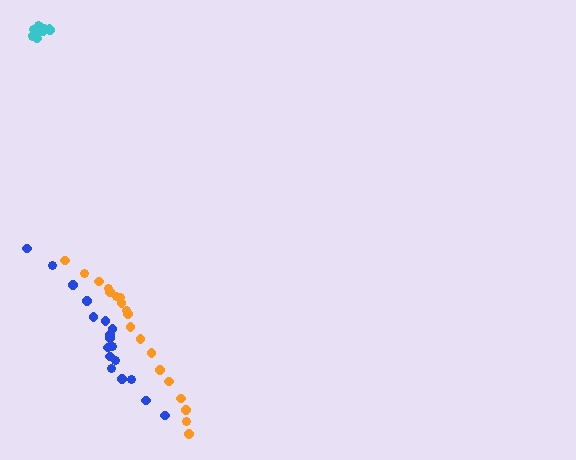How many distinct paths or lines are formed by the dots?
There are 3 distinct paths.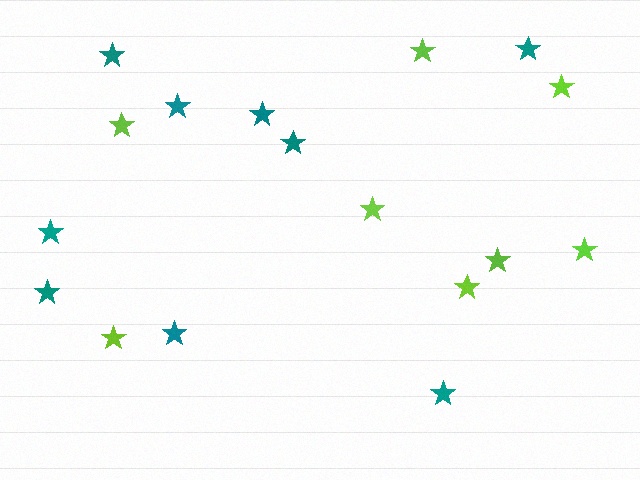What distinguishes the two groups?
There are 2 groups: one group of lime stars (8) and one group of teal stars (9).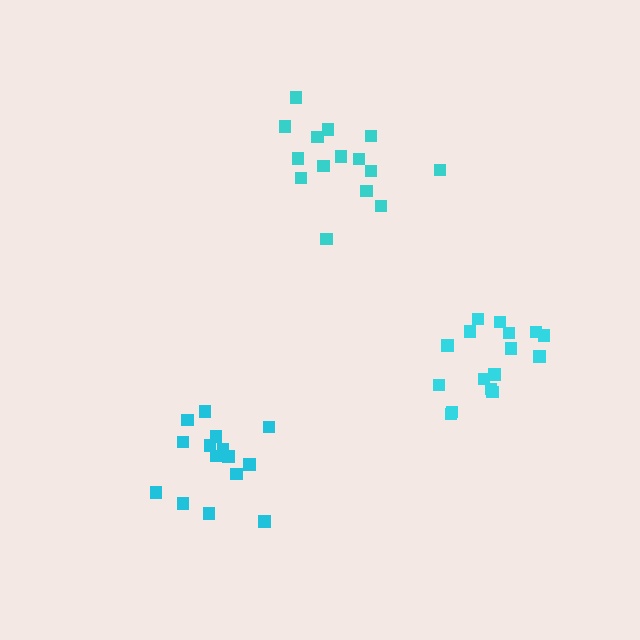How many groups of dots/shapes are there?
There are 3 groups.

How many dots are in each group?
Group 1: 15 dots, Group 2: 16 dots, Group 3: 15 dots (46 total).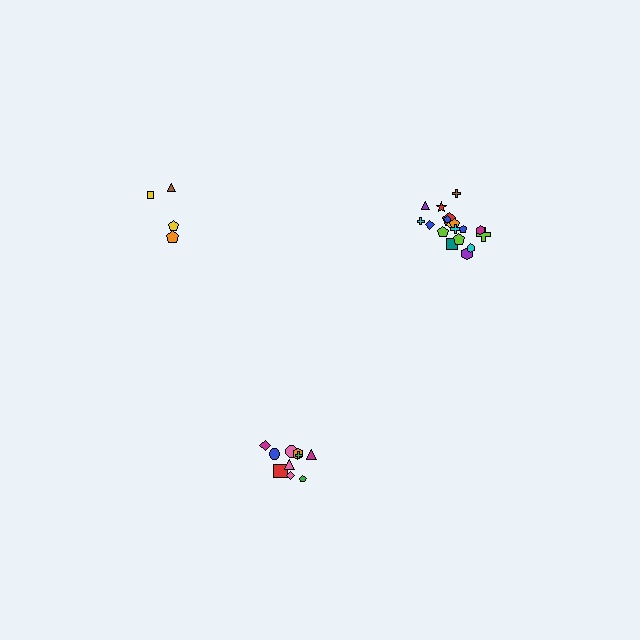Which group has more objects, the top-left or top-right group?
The top-right group.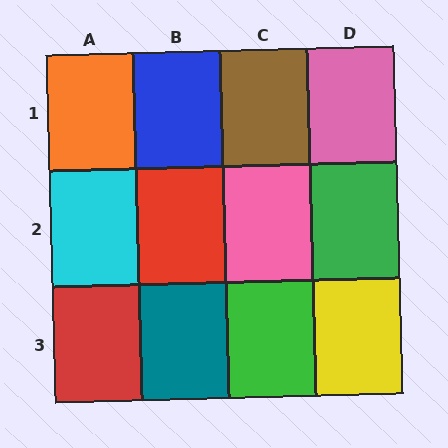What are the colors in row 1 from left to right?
Orange, blue, brown, pink.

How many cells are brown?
1 cell is brown.